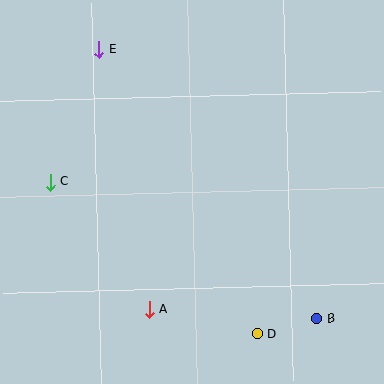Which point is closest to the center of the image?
Point A at (149, 309) is closest to the center.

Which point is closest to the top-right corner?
Point E is closest to the top-right corner.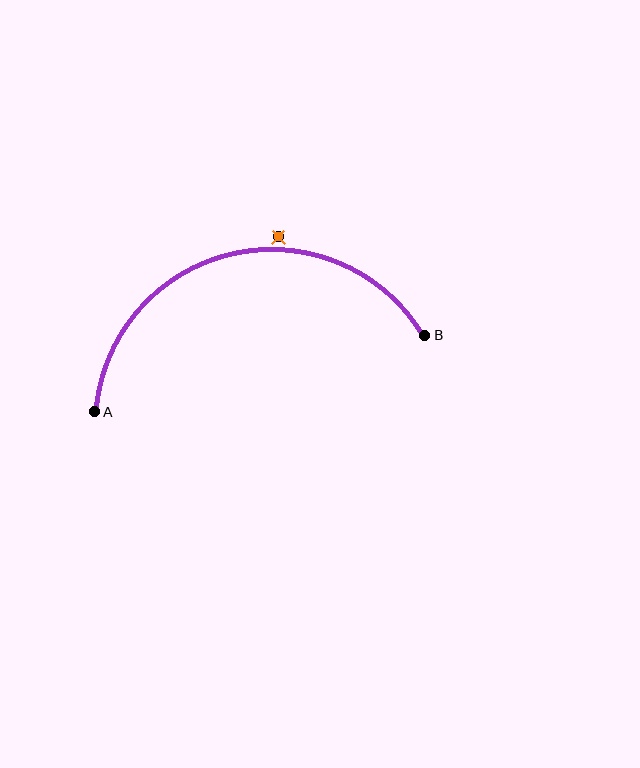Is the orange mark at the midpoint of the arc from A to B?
No — the orange mark does not lie on the arc at all. It sits slightly outside the curve.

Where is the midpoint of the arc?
The arc midpoint is the point on the curve farthest from the straight line joining A and B. It sits above that line.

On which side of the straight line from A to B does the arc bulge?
The arc bulges above the straight line connecting A and B.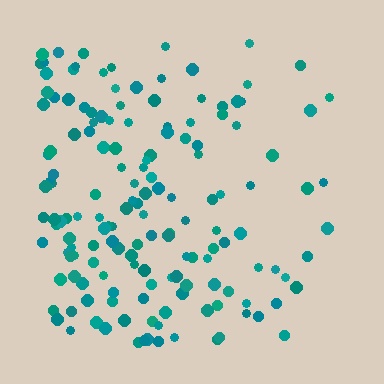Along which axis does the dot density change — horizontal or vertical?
Horizontal.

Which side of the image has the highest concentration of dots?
The left.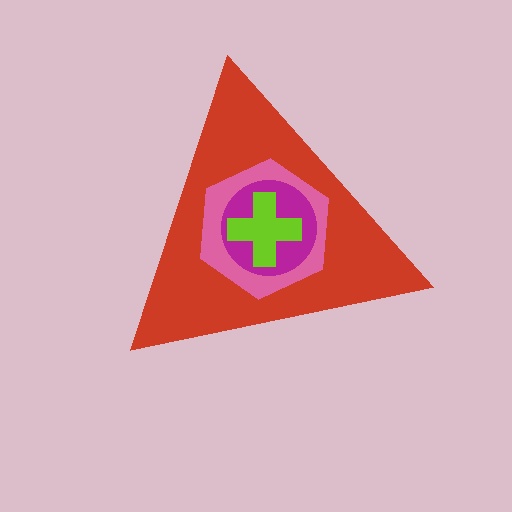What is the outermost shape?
The red triangle.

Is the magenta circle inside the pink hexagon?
Yes.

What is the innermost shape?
The lime cross.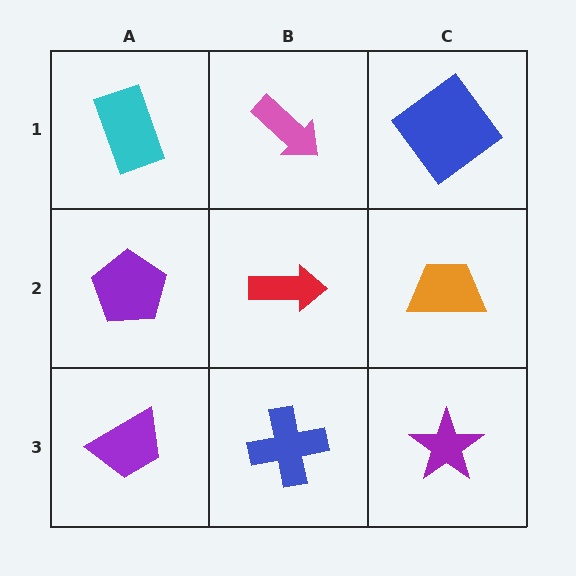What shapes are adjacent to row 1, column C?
An orange trapezoid (row 2, column C), a pink arrow (row 1, column B).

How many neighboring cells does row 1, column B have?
3.